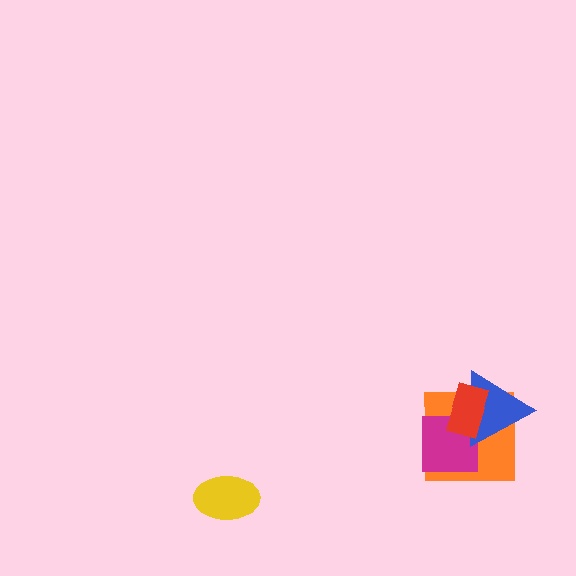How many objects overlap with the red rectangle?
3 objects overlap with the red rectangle.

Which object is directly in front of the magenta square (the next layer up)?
The blue triangle is directly in front of the magenta square.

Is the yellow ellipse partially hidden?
No, no other shape covers it.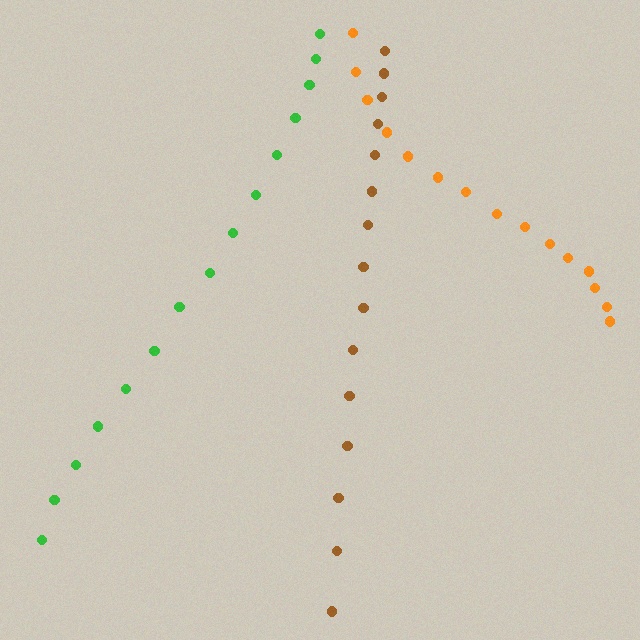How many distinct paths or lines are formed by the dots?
There are 3 distinct paths.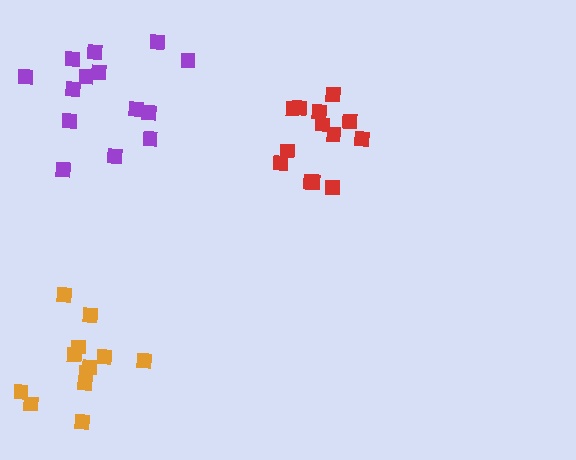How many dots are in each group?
Group 1: 12 dots, Group 2: 14 dots, Group 3: 13 dots (39 total).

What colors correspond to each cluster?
The clusters are colored: orange, purple, red.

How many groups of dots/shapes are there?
There are 3 groups.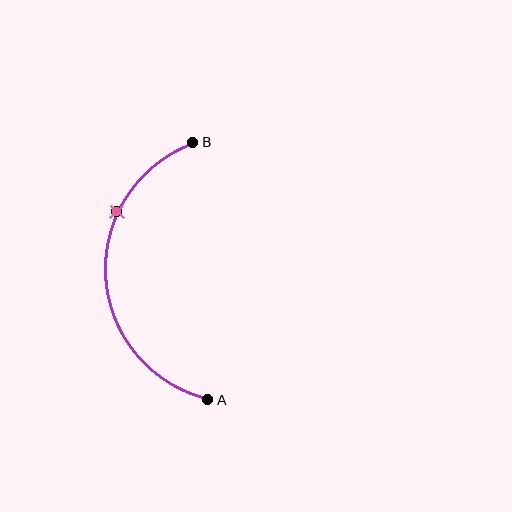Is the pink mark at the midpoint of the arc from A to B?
No. The pink mark lies on the arc but is closer to endpoint B. The arc midpoint would be at the point on the curve equidistant along the arc from both A and B.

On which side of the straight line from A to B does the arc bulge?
The arc bulges to the left of the straight line connecting A and B.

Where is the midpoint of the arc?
The arc midpoint is the point on the curve farthest from the straight line joining A and B. It sits to the left of that line.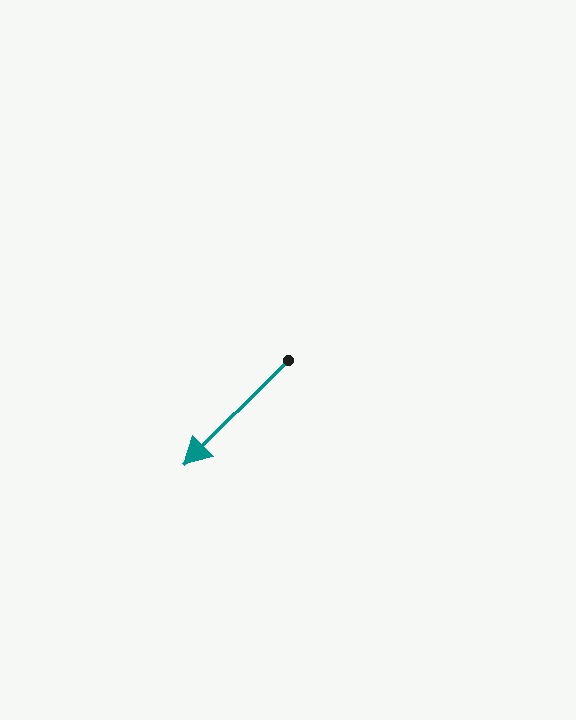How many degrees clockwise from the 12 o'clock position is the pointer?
Approximately 225 degrees.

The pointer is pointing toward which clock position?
Roughly 7 o'clock.